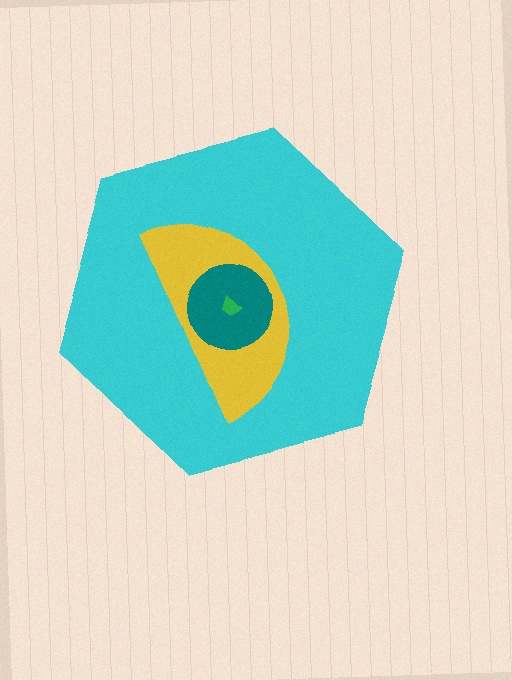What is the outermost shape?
The cyan hexagon.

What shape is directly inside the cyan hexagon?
The yellow semicircle.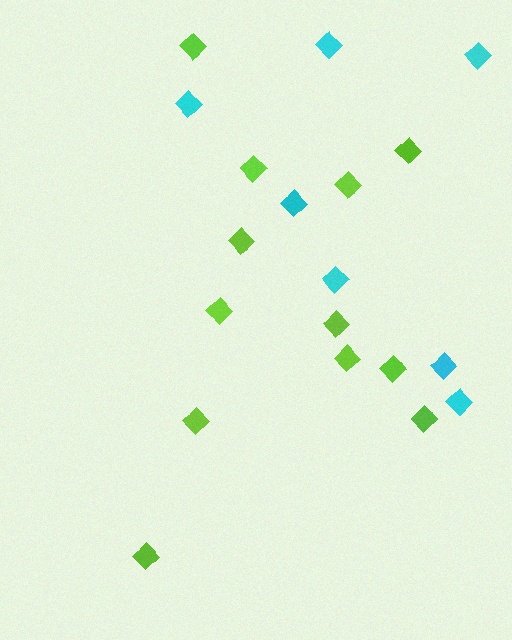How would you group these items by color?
There are 2 groups: one group of lime diamonds (12) and one group of cyan diamonds (7).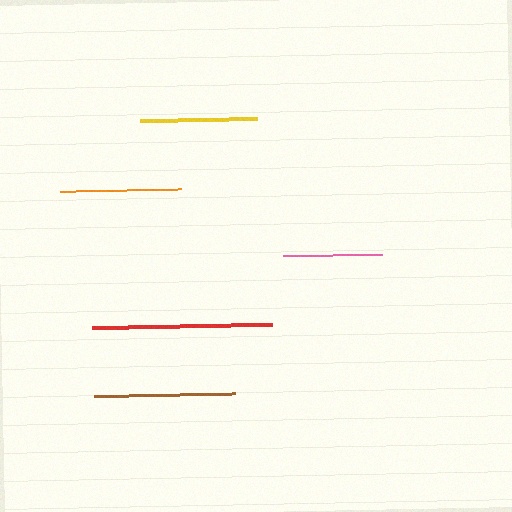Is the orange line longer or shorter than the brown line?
The brown line is longer than the orange line.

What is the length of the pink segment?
The pink segment is approximately 99 pixels long.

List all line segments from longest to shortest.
From longest to shortest: red, brown, orange, yellow, pink.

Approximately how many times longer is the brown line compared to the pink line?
The brown line is approximately 1.4 times the length of the pink line.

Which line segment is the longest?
The red line is the longest at approximately 180 pixels.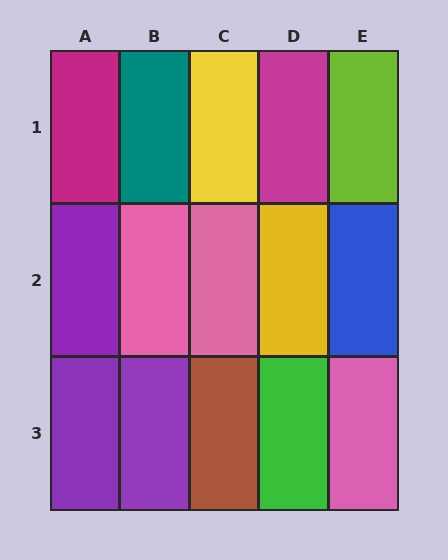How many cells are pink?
3 cells are pink.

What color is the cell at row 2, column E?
Blue.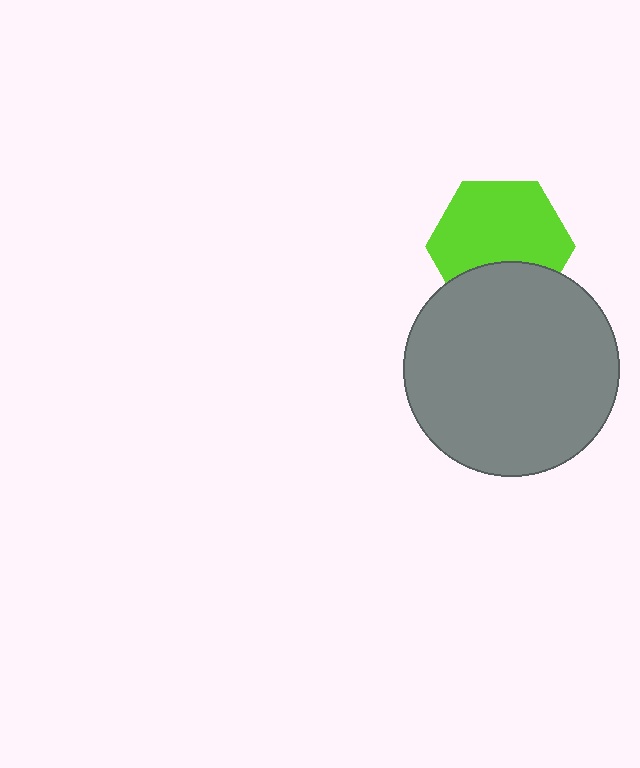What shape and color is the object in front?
The object in front is a gray circle.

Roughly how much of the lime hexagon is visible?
Most of it is visible (roughly 70%).